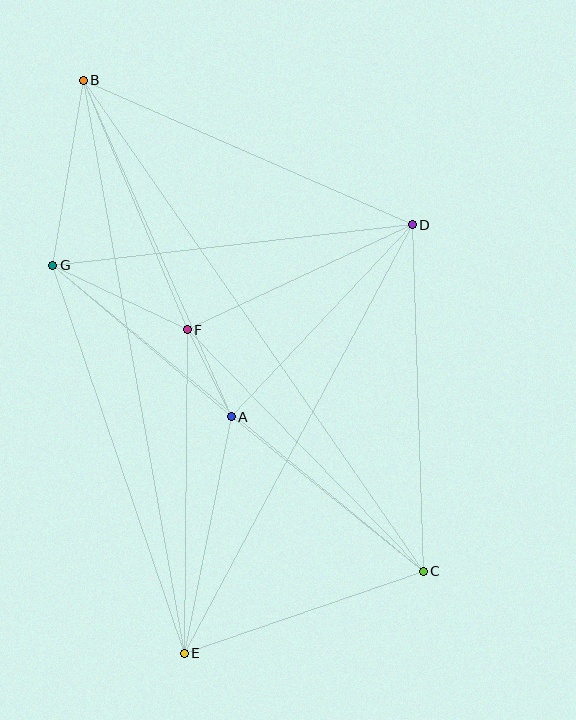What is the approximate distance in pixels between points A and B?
The distance between A and B is approximately 367 pixels.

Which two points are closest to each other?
Points A and F are closest to each other.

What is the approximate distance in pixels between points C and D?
The distance between C and D is approximately 347 pixels.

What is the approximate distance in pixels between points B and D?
The distance between B and D is approximately 359 pixels.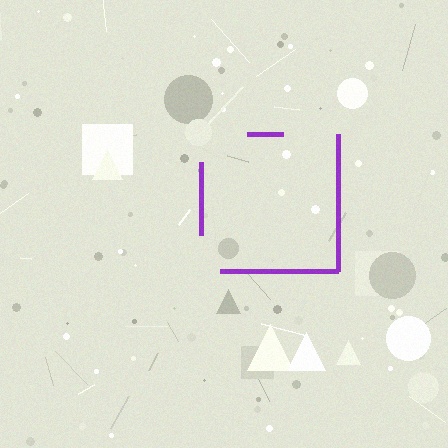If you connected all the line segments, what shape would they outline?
They would outline a square.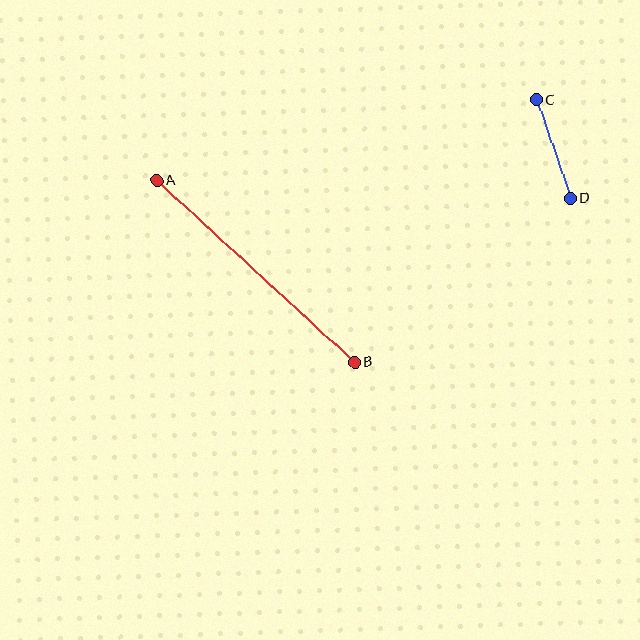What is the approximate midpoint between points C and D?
The midpoint is at approximately (553, 149) pixels.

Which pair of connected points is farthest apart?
Points A and B are farthest apart.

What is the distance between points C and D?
The distance is approximately 104 pixels.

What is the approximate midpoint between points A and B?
The midpoint is at approximately (256, 271) pixels.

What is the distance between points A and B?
The distance is approximately 269 pixels.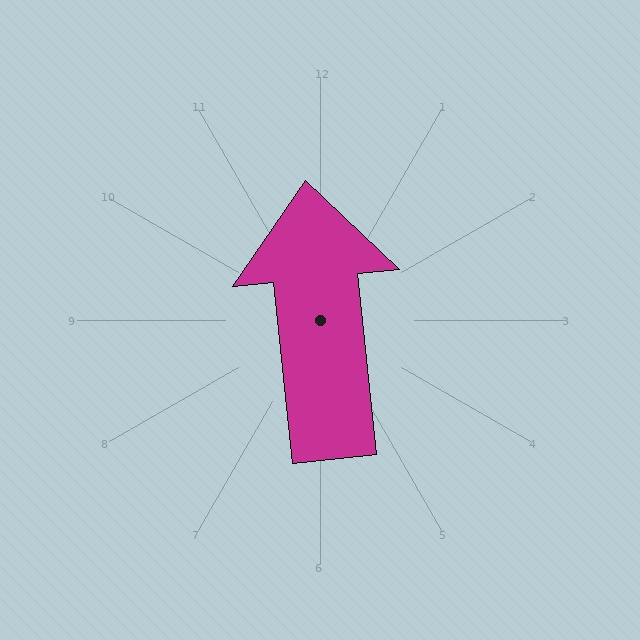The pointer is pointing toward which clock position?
Roughly 12 o'clock.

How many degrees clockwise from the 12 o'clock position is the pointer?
Approximately 354 degrees.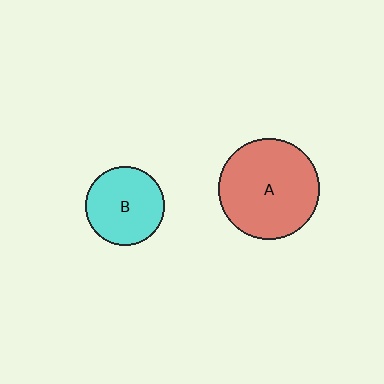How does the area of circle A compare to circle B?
Approximately 1.6 times.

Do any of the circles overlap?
No, none of the circles overlap.